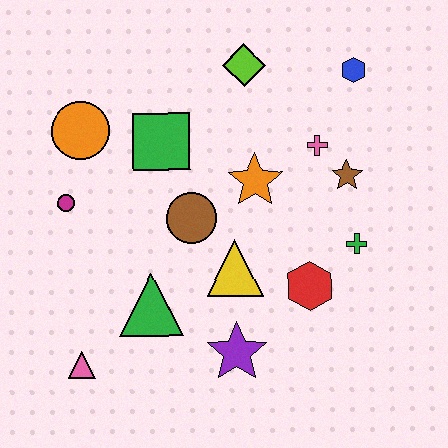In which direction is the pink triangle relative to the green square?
The pink triangle is below the green square.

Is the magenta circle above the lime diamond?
No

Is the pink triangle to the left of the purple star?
Yes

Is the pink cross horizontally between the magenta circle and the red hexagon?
No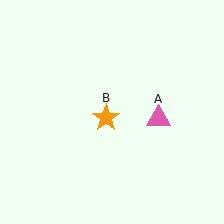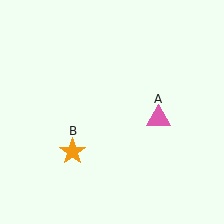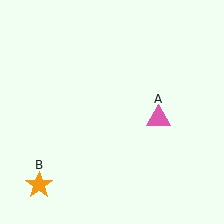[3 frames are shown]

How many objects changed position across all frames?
1 object changed position: orange star (object B).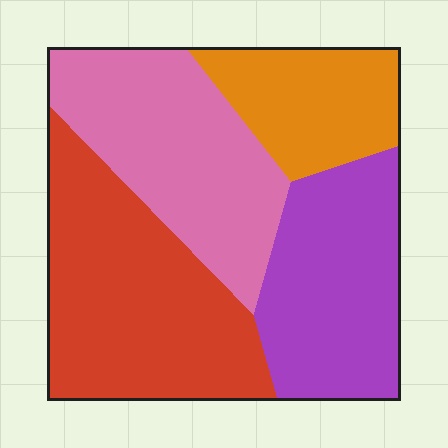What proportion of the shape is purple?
Purple takes up about one quarter (1/4) of the shape.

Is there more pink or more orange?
Pink.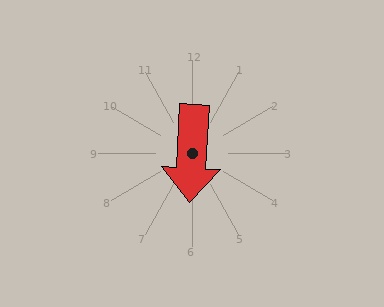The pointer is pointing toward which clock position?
Roughly 6 o'clock.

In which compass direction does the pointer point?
South.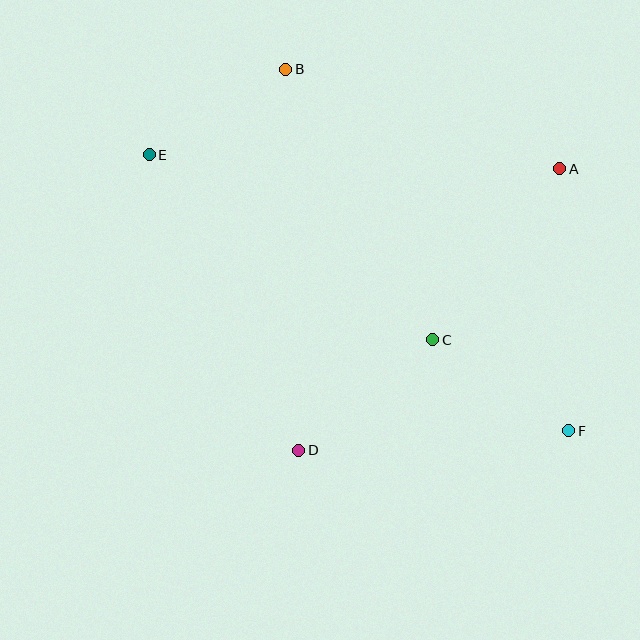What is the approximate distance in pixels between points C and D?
The distance between C and D is approximately 173 pixels.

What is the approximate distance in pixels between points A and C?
The distance between A and C is approximately 214 pixels.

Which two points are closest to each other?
Points B and E are closest to each other.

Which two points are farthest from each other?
Points E and F are farthest from each other.